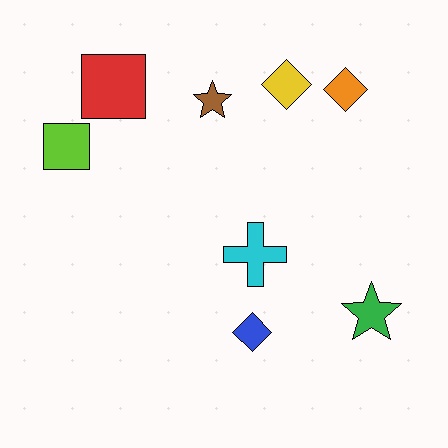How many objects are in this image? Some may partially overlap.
There are 8 objects.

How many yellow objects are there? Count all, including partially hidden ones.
There is 1 yellow object.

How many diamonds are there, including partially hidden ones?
There are 3 diamonds.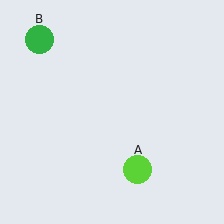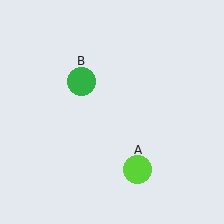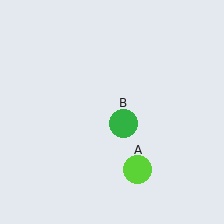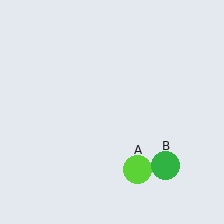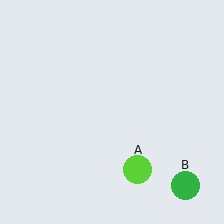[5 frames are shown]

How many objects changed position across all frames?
1 object changed position: green circle (object B).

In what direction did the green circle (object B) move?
The green circle (object B) moved down and to the right.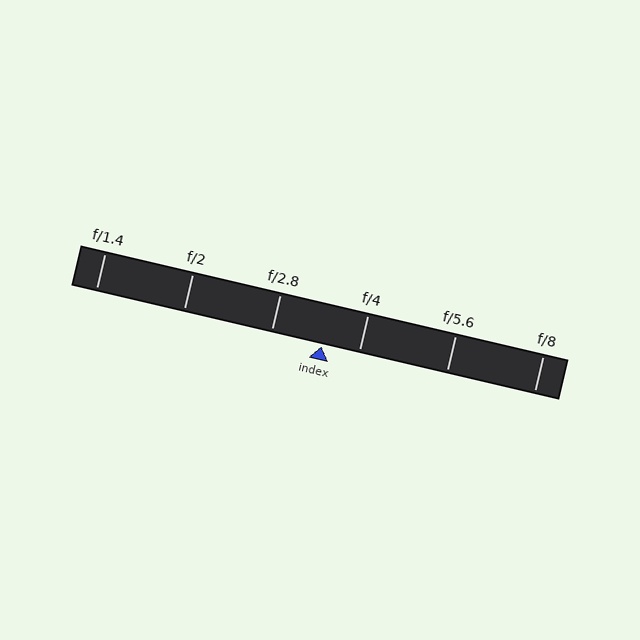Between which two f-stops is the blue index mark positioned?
The index mark is between f/2.8 and f/4.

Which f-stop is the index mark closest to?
The index mark is closest to f/4.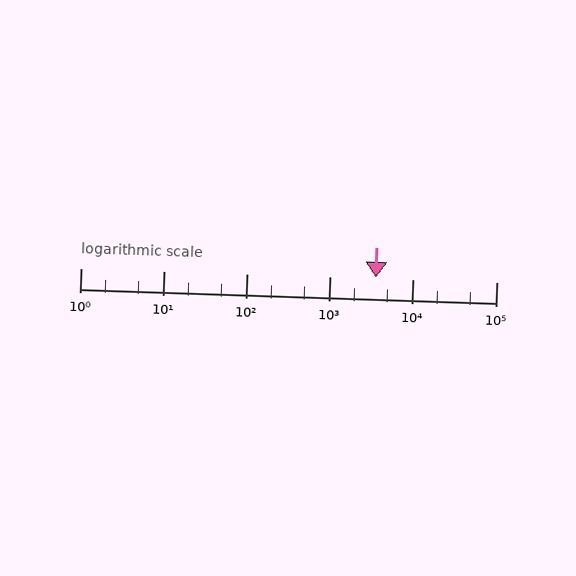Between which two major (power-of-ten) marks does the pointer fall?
The pointer is between 1000 and 10000.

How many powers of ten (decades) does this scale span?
The scale spans 5 decades, from 1 to 100000.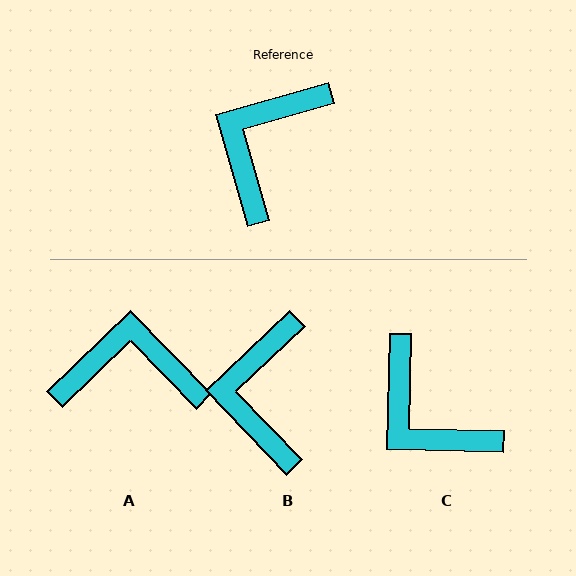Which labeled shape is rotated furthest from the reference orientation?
C, about 73 degrees away.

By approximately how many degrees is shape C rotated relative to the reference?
Approximately 73 degrees counter-clockwise.